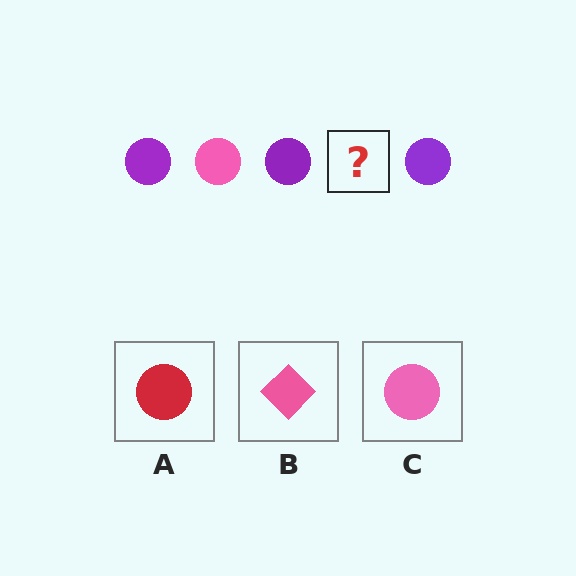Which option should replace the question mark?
Option C.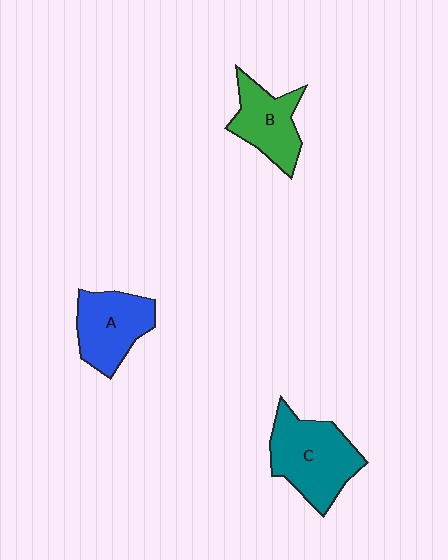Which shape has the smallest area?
Shape B (green).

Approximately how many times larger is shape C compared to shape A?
Approximately 1.3 times.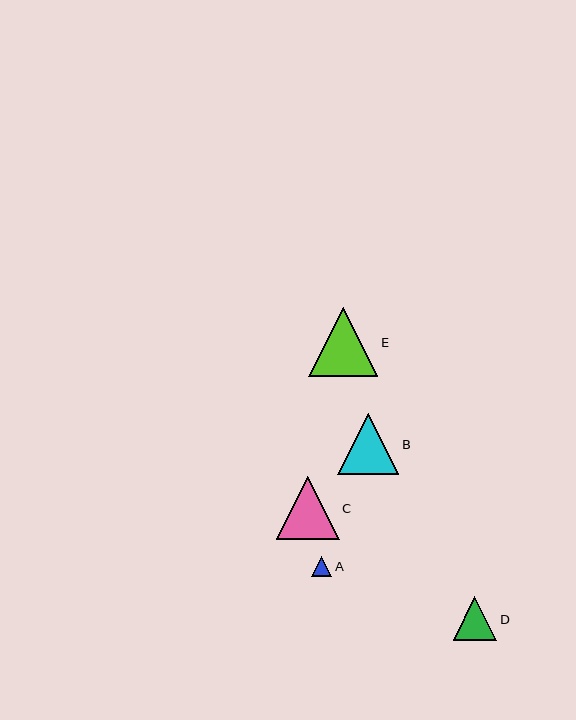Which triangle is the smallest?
Triangle A is the smallest with a size of approximately 20 pixels.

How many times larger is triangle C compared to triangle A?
Triangle C is approximately 3.1 times the size of triangle A.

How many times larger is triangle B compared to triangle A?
Triangle B is approximately 3.0 times the size of triangle A.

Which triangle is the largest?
Triangle E is the largest with a size of approximately 70 pixels.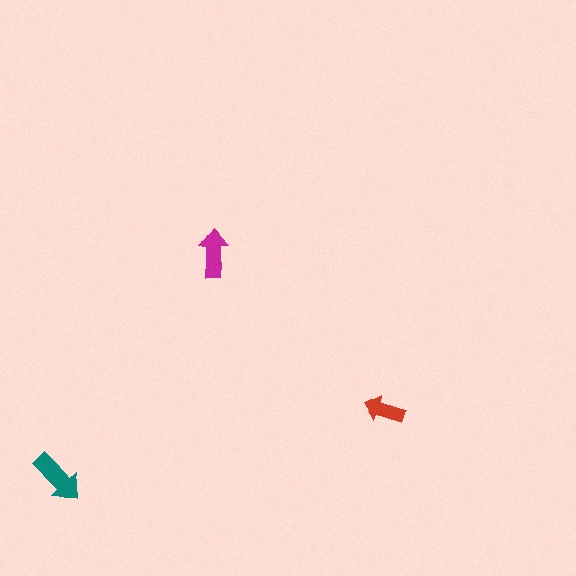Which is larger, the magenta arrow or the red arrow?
The magenta one.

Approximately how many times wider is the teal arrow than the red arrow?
About 1.5 times wider.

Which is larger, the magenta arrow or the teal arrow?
The teal one.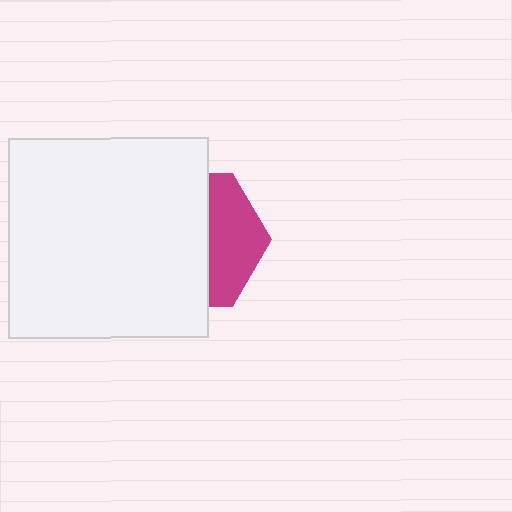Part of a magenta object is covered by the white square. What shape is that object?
It is a hexagon.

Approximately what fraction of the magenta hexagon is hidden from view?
Roughly 63% of the magenta hexagon is hidden behind the white square.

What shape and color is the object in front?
The object in front is a white square.